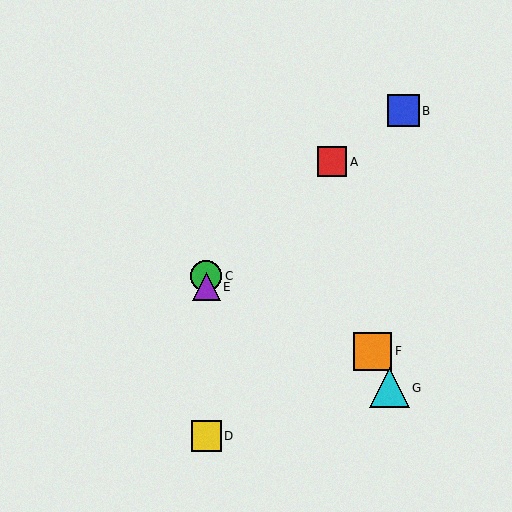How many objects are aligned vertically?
3 objects (C, D, E) are aligned vertically.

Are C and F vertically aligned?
No, C is at x≈206 and F is at x≈372.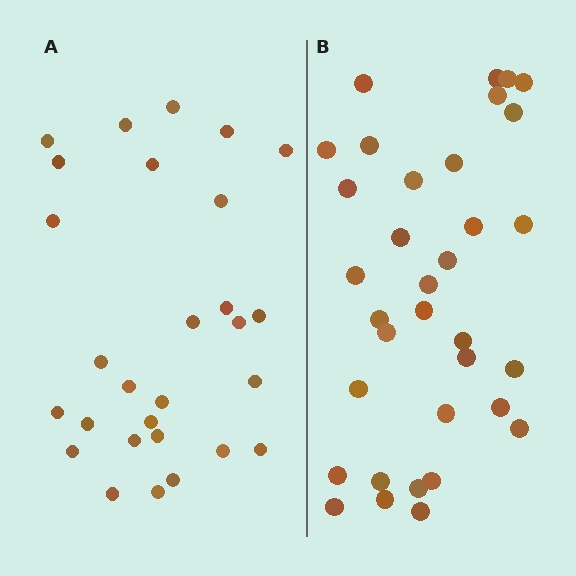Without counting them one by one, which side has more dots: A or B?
Region B (the right region) has more dots.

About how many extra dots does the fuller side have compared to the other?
Region B has about 6 more dots than region A.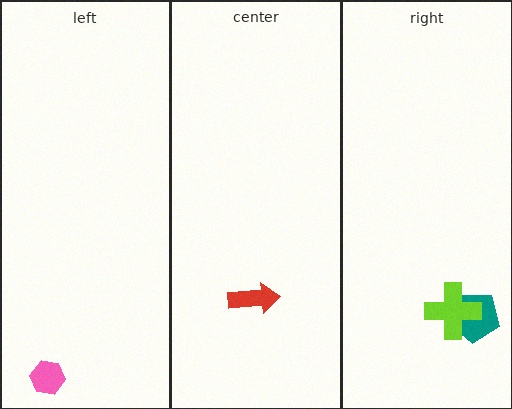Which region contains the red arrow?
The center region.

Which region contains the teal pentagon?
The right region.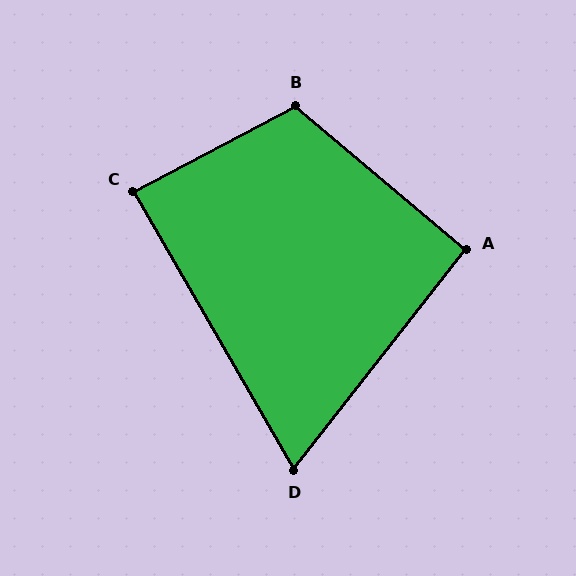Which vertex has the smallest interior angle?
D, at approximately 68 degrees.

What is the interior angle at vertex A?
Approximately 92 degrees (approximately right).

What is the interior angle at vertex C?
Approximately 88 degrees (approximately right).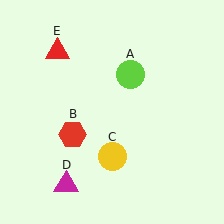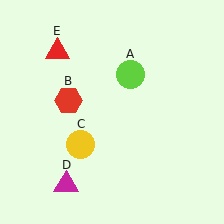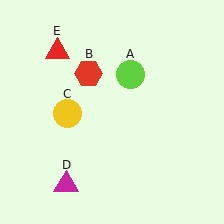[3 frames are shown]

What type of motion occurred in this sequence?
The red hexagon (object B), yellow circle (object C) rotated clockwise around the center of the scene.